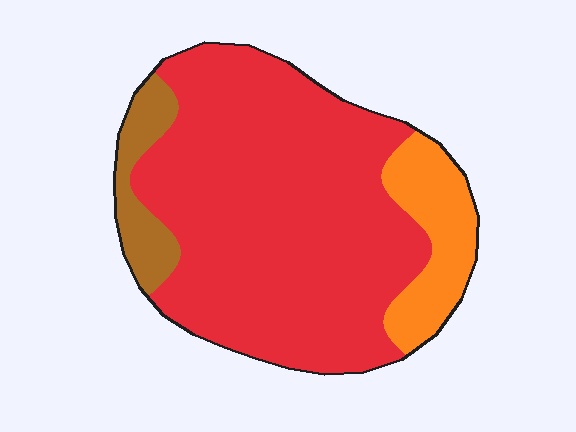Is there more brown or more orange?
Orange.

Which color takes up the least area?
Brown, at roughly 10%.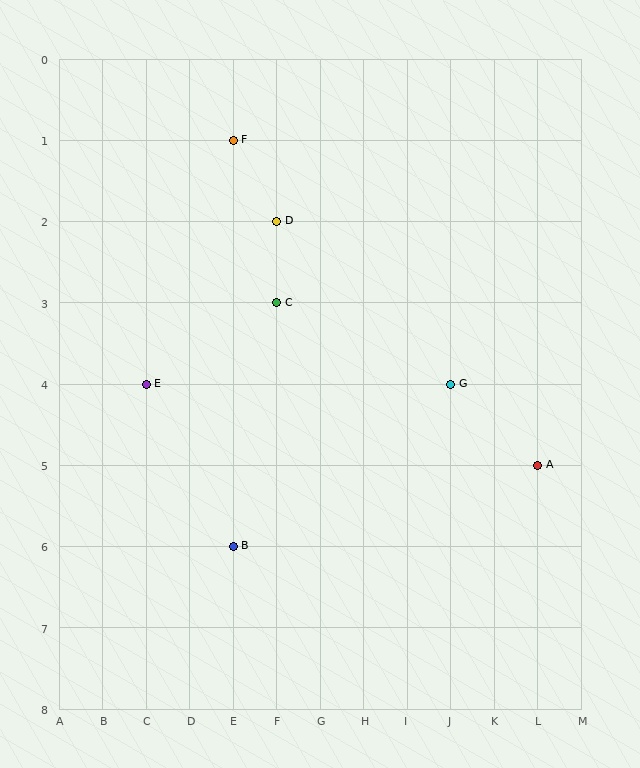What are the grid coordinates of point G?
Point G is at grid coordinates (J, 4).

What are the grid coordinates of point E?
Point E is at grid coordinates (C, 4).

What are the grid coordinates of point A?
Point A is at grid coordinates (L, 5).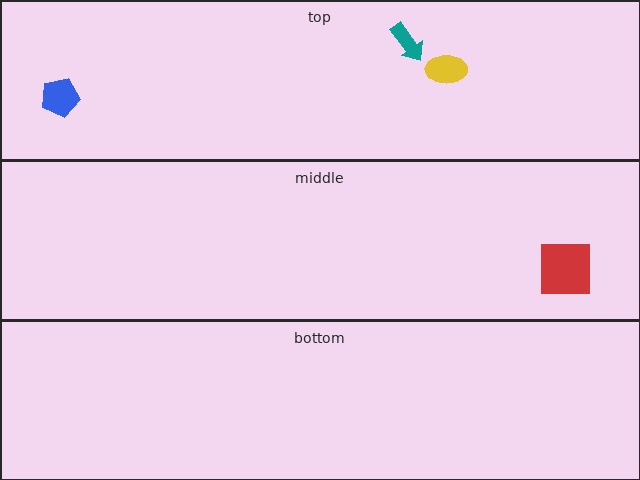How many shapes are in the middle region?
1.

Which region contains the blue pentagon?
The top region.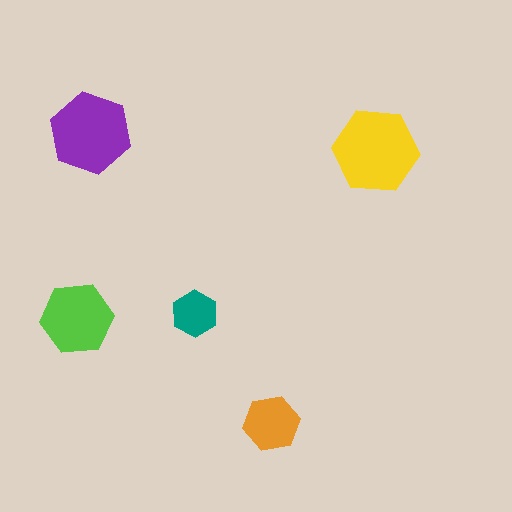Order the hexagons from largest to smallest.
the yellow one, the purple one, the lime one, the orange one, the teal one.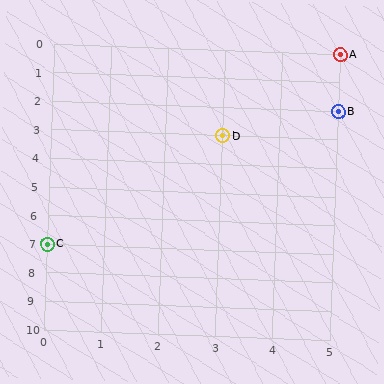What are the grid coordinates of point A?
Point A is at grid coordinates (5, 0).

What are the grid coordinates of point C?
Point C is at grid coordinates (0, 7).